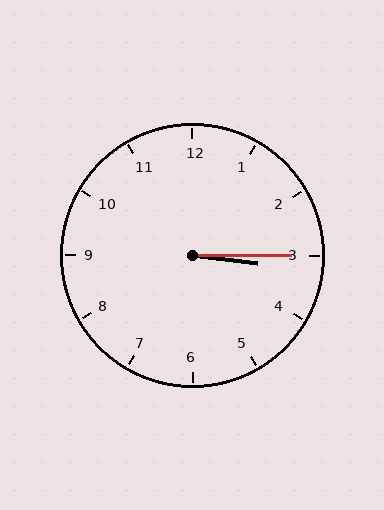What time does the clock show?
3:15.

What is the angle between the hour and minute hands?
Approximately 8 degrees.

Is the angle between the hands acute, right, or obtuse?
It is acute.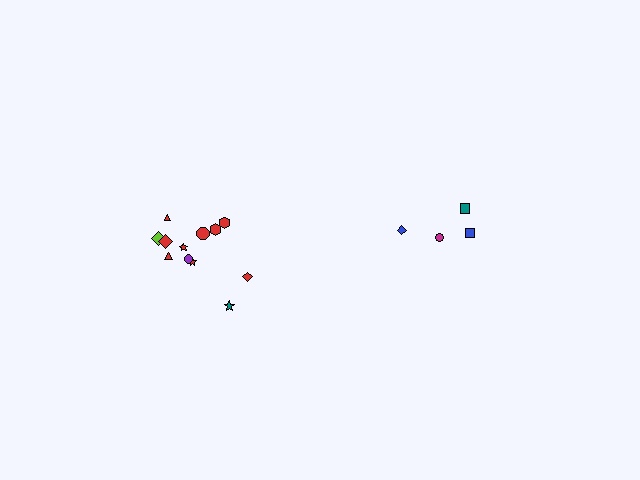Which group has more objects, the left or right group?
The left group.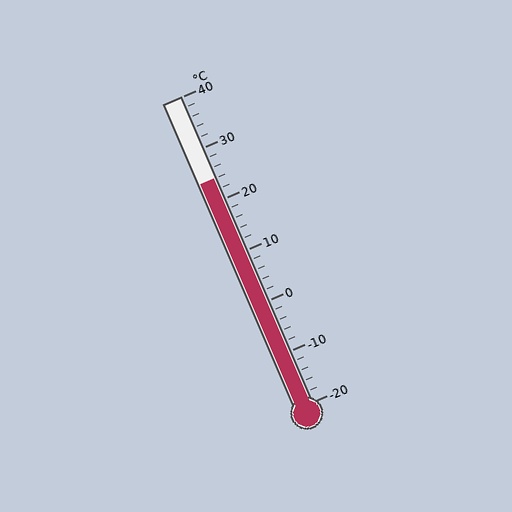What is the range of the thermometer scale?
The thermometer scale ranges from -20°C to 40°C.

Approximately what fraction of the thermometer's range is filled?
The thermometer is filled to approximately 75% of its range.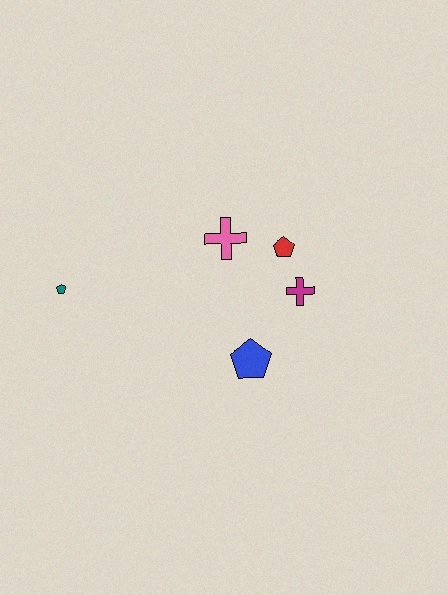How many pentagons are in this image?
There are 3 pentagons.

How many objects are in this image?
There are 5 objects.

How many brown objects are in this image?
There are no brown objects.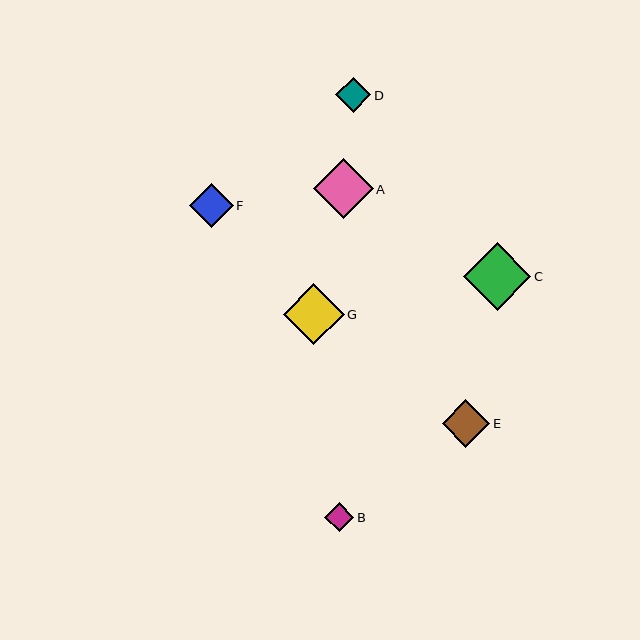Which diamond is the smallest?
Diamond B is the smallest with a size of approximately 29 pixels.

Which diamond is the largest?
Diamond C is the largest with a size of approximately 68 pixels.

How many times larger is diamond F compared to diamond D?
Diamond F is approximately 1.3 times the size of diamond D.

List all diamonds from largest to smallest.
From largest to smallest: C, G, A, E, F, D, B.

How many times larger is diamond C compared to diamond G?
Diamond C is approximately 1.1 times the size of diamond G.